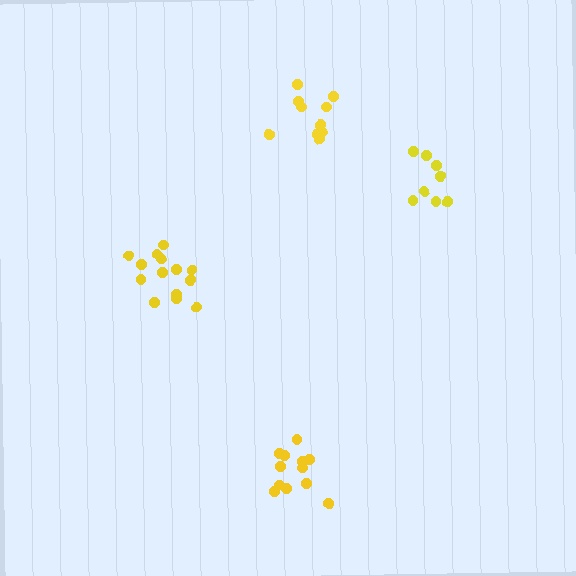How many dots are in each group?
Group 1: 10 dots, Group 2: 12 dots, Group 3: 14 dots, Group 4: 8 dots (44 total).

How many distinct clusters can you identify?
There are 4 distinct clusters.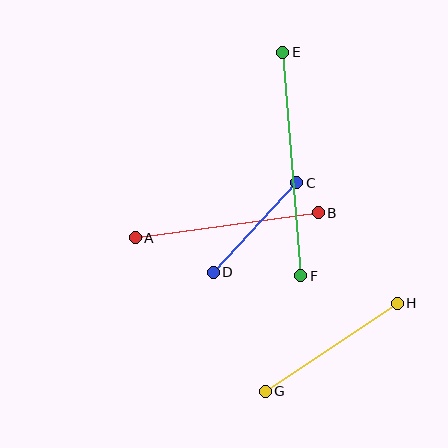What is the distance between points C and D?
The distance is approximately 122 pixels.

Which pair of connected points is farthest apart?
Points E and F are farthest apart.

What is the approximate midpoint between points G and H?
The midpoint is at approximately (331, 347) pixels.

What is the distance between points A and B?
The distance is approximately 185 pixels.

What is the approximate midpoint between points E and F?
The midpoint is at approximately (292, 164) pixels.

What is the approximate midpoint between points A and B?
The midpoint is at approximately (227, 225) pixels.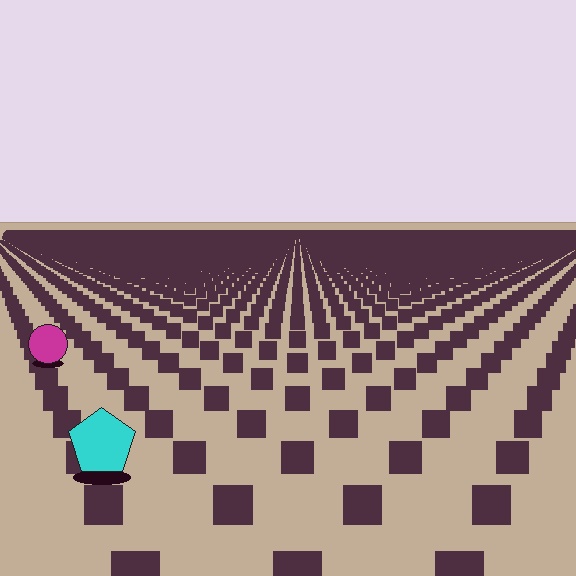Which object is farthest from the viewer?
The magenta circle is farthest from the viewer. It appears smaller and the ground texture around it is denser.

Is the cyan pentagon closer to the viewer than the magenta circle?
Yes. The cyan pentagon is closer — you can tell from the texture gradient: the ground texture is coarser near it.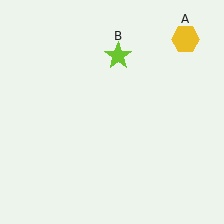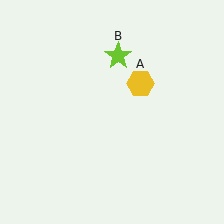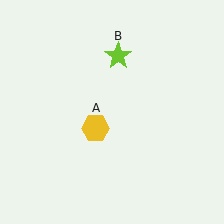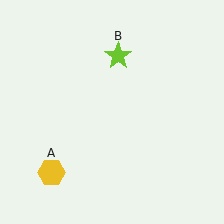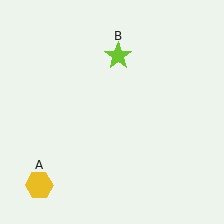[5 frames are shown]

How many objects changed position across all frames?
1 object changed position: yellow hexagon (object A).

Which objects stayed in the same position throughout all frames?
Lime star (object B) remained stationary.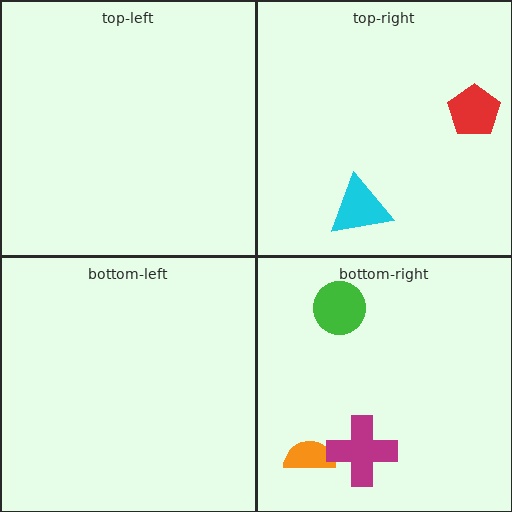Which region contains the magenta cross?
The bottom-right region.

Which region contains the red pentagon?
The top-right region.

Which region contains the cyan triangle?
The top-right region.